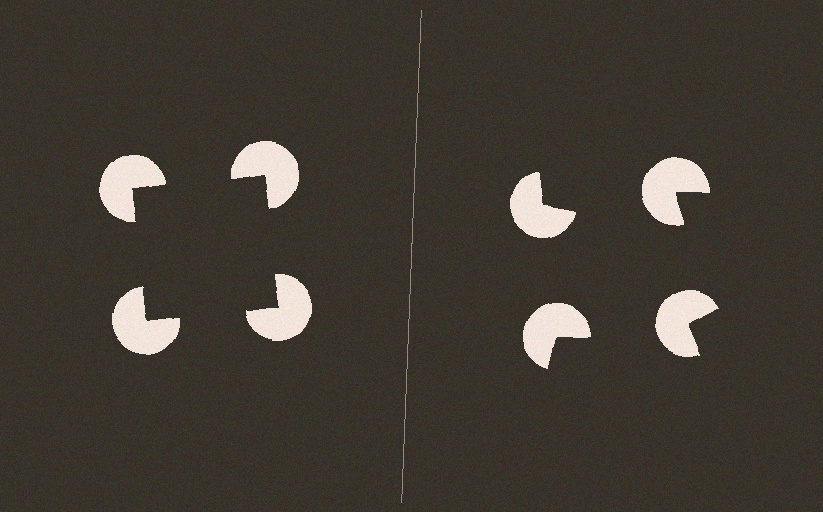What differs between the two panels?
The pac-man discs are positioned identically on both sides; only the wedge orientations differ. On the left they align to a square; on the right they are misaligned.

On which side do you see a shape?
An illusory square appears on the left side. On the right side the wedge cuts are rotated, so no coherent shape forms.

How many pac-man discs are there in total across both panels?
8 — 4 on each side.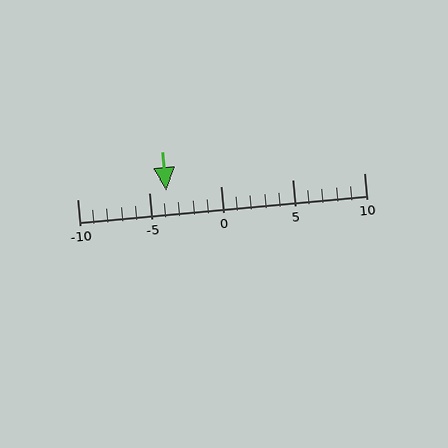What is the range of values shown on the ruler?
The ruler shows values from -10 to 10.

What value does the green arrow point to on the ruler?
The green arrow points to approximately -4.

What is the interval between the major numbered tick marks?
The major tick marks are spaced 5 units apart.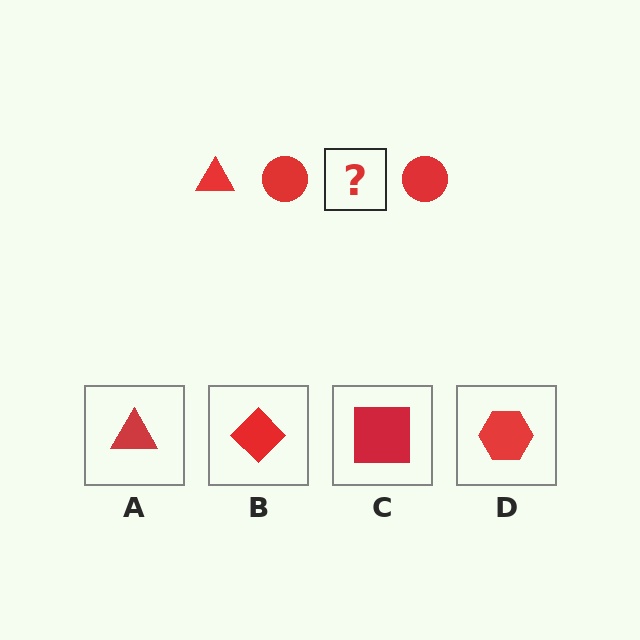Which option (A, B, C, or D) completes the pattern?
A.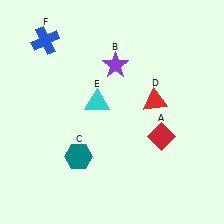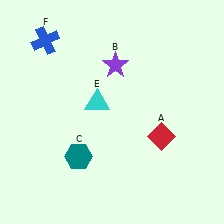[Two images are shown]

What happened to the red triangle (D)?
The red triangle (D) was removed in Image 2. It was in the top-right area of Image 1.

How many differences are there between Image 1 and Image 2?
There is 1 difference between the two images.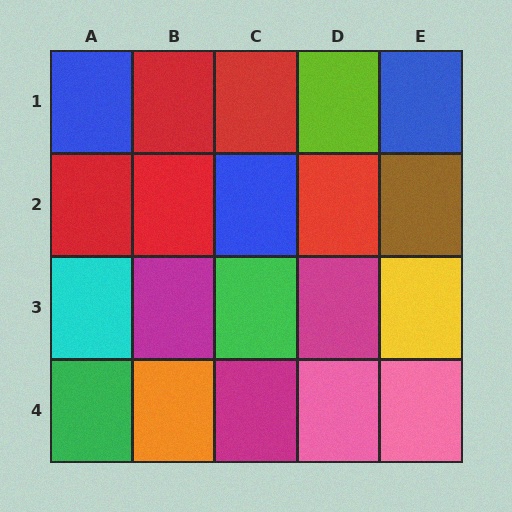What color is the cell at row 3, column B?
Magenta.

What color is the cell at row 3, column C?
Green.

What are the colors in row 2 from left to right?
Red, red, blue, red, brown.